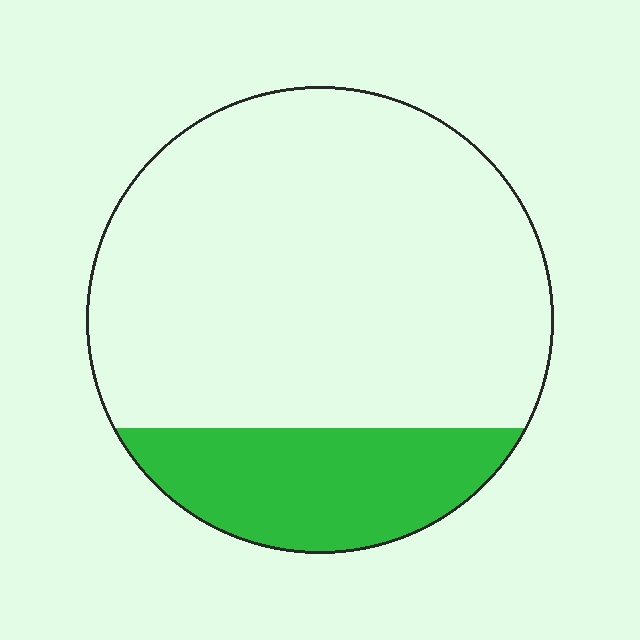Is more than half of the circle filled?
No.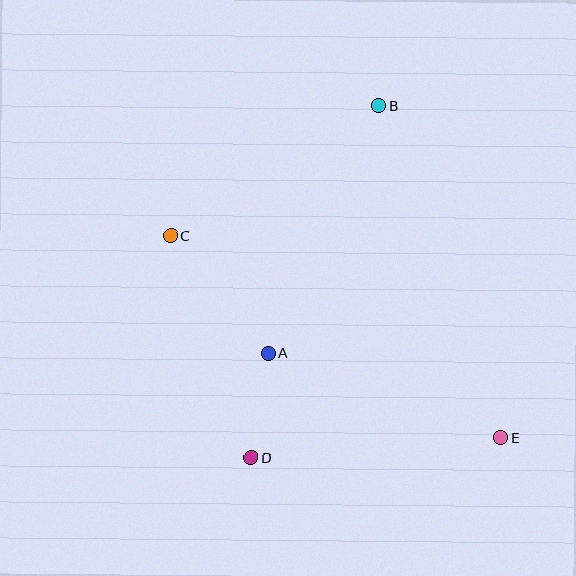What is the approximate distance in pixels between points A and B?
The distance between A and B is approximately 271 pixels.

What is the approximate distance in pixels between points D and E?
The distance between D and E is approximately 250 pixels.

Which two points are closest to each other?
Points A and D are closest to each other.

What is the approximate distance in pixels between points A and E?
The distance between A and E is approximately 247 pixels.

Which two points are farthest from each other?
Points C and E are farthest from each other.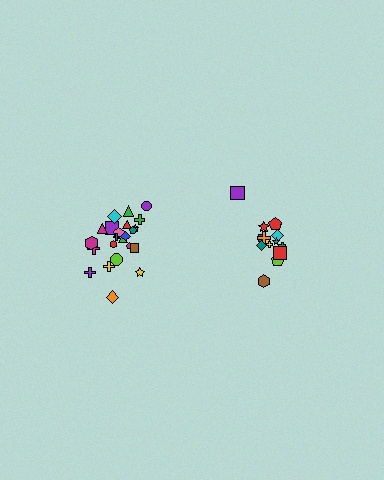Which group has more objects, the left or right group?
The left group.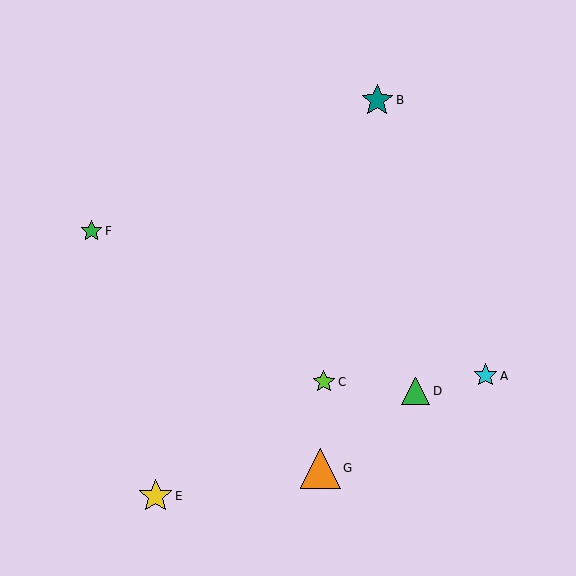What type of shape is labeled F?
Shape F is a green star.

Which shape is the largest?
The orange triangle (labeled G) is the largest.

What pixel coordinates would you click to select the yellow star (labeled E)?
Click at (156, 496) to select the yellow star E.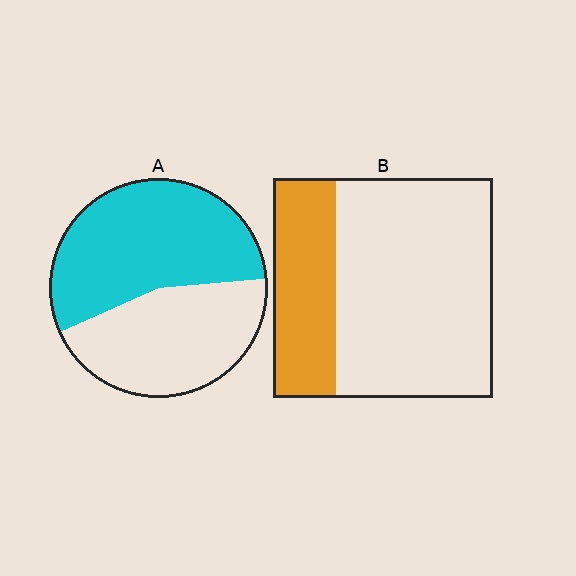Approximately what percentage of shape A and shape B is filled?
A is approximately 55% and B is approximately 30%.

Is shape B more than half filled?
No.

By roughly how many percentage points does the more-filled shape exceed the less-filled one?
By roughly 25 percentage points (A over B).